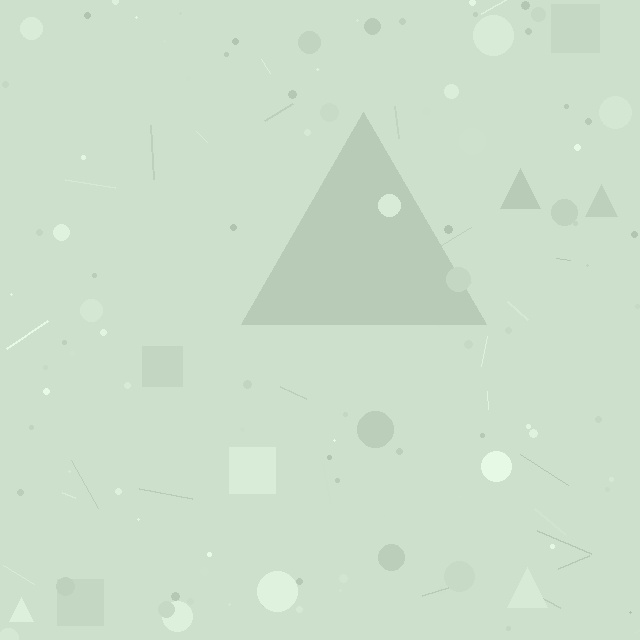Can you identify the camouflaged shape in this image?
The camouflaged shape is a triangle.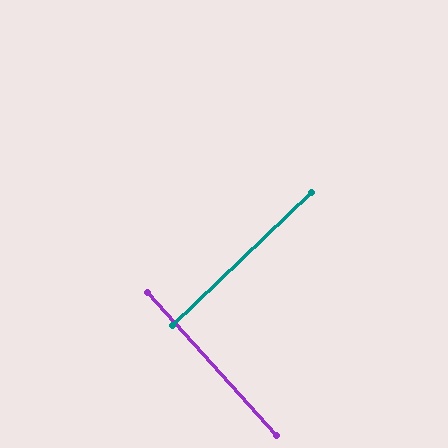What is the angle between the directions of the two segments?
Approximately 88 degrees.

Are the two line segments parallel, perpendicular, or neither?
Perpendicular — they meet at approximately 88°.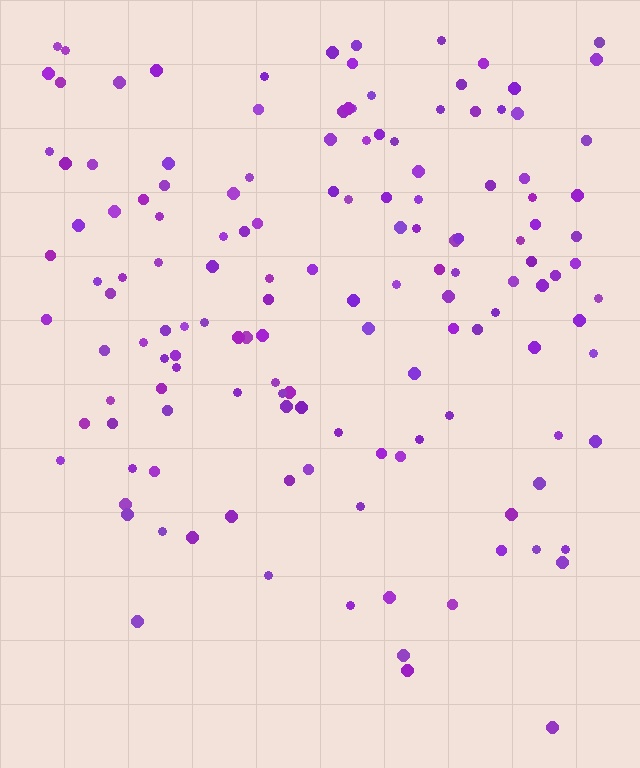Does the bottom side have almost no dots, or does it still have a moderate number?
Still a moderate number, just noticeably fewer than the top.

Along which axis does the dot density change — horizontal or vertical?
Vertical.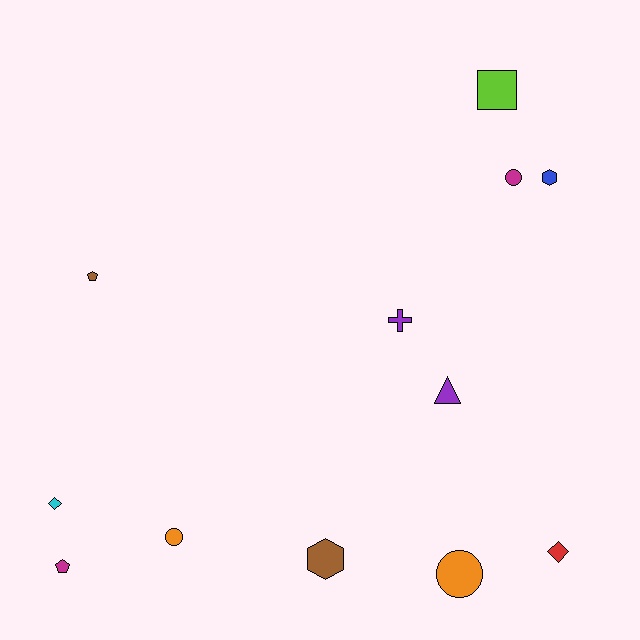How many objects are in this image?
There are 12 objects.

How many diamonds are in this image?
There are 2 diamonds.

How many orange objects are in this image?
There are 2 orange objects.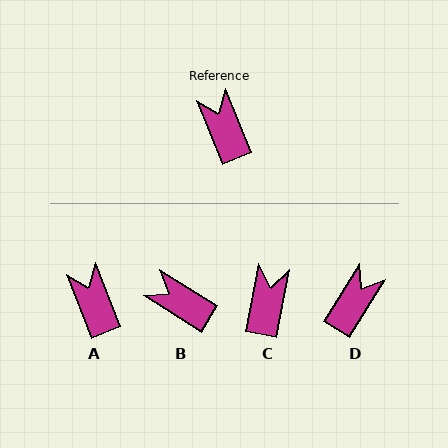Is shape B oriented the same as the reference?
No, it is off by about 36 degrees.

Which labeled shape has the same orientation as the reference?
A.